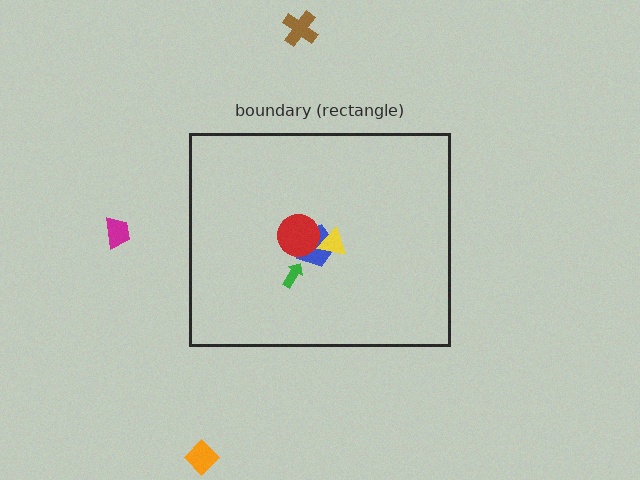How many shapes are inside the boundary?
4 inside, 3 outside.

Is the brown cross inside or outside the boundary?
Outside.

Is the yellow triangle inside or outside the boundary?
Inside.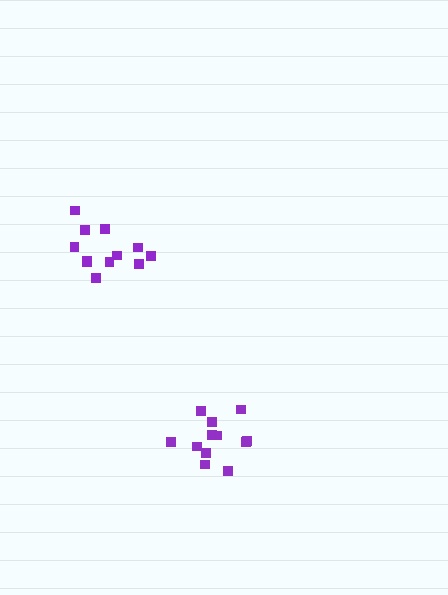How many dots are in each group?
Group 1: 12 dots, Group 2: 12 dots (24 total).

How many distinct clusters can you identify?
There are 2 distinct clusters.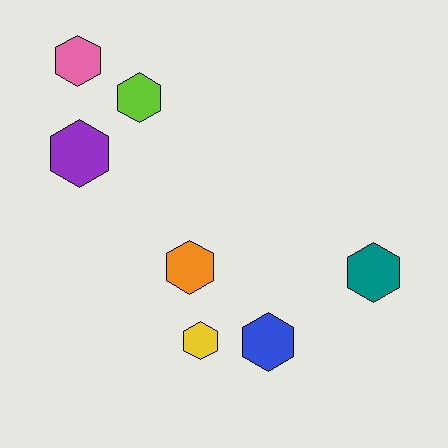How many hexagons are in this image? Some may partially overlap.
There are 7 hexagons.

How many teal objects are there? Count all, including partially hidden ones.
There is 1 teal object.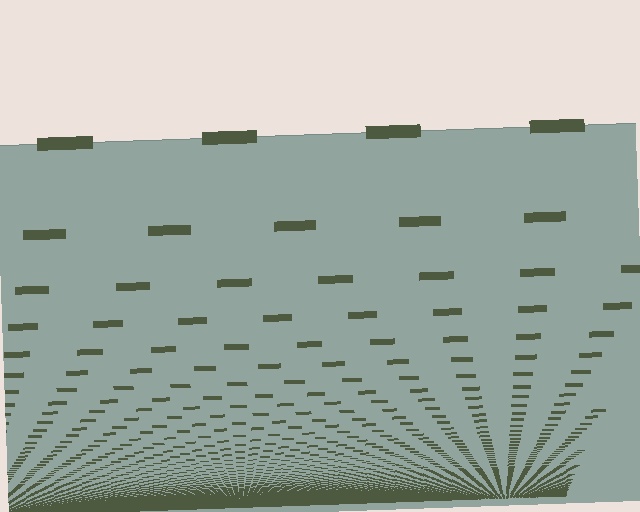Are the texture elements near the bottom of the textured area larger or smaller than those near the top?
Smaller. The gradient is inverted — elements near the bottom are smaller and denser.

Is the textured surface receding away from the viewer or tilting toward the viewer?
The surface appears to tilt toward the viewer. Texture elements get larger and sparser toward the top.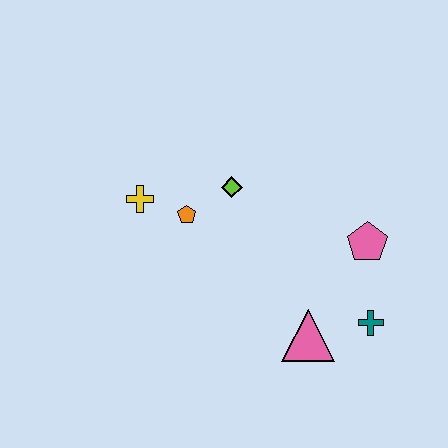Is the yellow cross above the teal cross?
Yes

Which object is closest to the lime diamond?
The orange pentagon is closest to the lime diamond.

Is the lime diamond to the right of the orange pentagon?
Yes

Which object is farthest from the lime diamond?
The teal cross is farthest from the lime diamond.